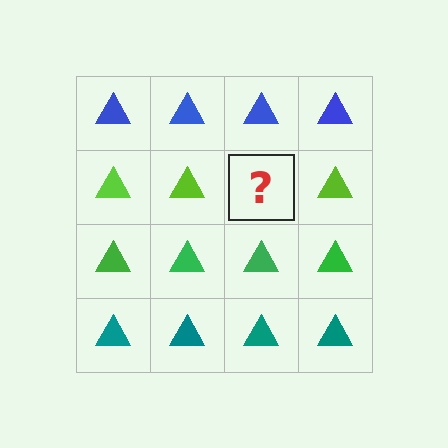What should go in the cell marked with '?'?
The missing cell should contain a lime triangle.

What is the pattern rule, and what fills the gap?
The rule is that each row has a consistent color. The gap should be filled with a lime triangle.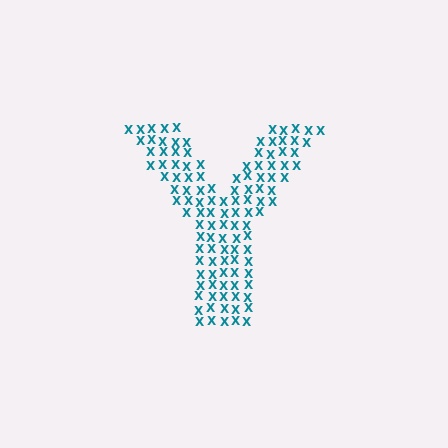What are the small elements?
The small elements are letter X's.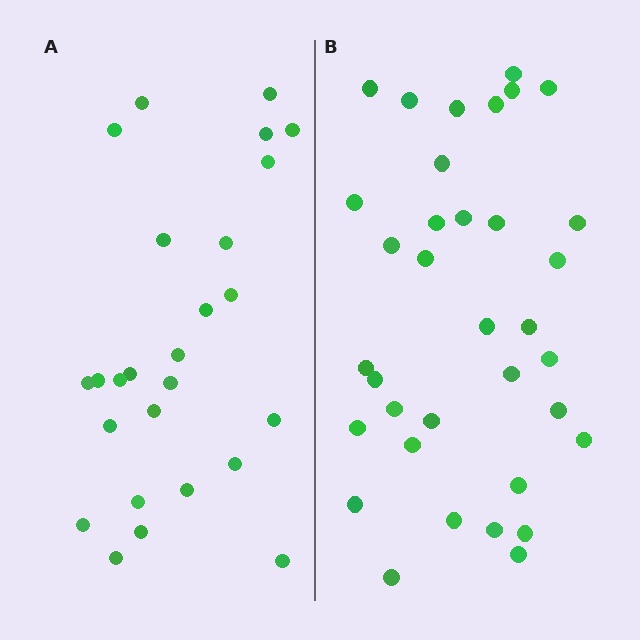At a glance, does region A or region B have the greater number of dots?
Region B (the right region) has more dots.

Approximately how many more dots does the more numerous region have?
Region B has roughly 8 or so more dots than region A.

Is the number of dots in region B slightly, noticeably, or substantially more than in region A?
Region B has noticeably more, but not dramatically so. The ratio is roughly 1.3 to 1.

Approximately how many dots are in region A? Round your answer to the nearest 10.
About 30 dots. (The exact count is 26, which rounds to 30.)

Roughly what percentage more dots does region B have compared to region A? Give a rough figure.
About 35% more.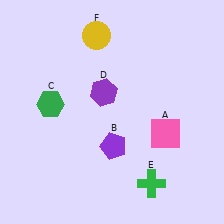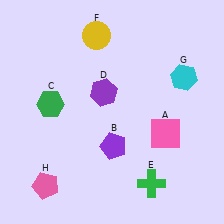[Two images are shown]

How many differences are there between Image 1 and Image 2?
There are 2 differences between the two images.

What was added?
A cyan hexagon (G), a pink pentagon (H) were added in Image 2.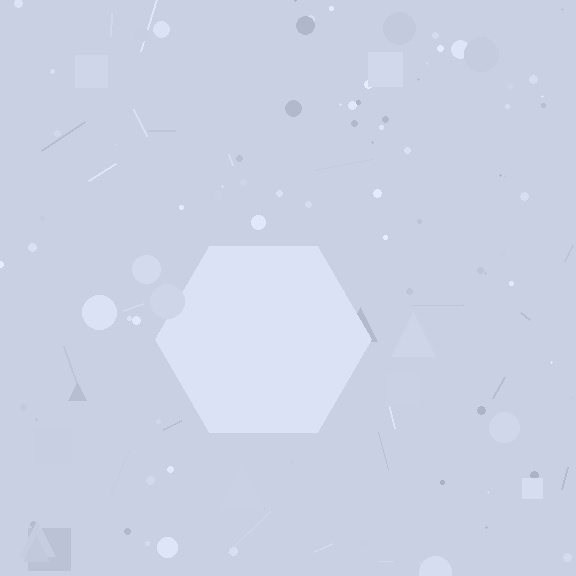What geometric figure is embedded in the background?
A hexagon is embedded in the background.